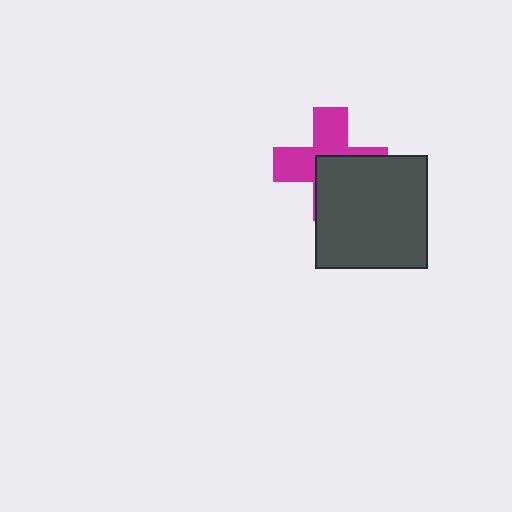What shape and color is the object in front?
The object in front is a dark gray square.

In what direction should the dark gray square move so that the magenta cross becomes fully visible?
The dark gray square should move toward the lower-right. That is the shortest direction to clear the overlap and leave the magenta cross fully visible.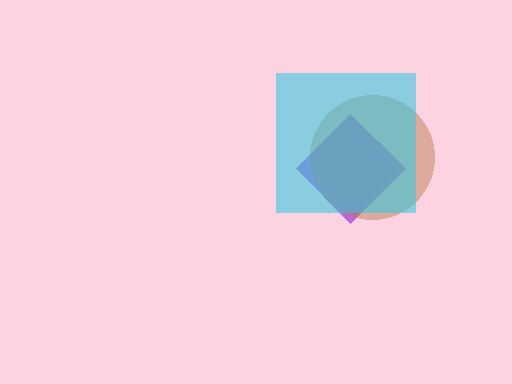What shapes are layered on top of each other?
The layered shapes are: a purple diamond, a brown circle, a cyan square.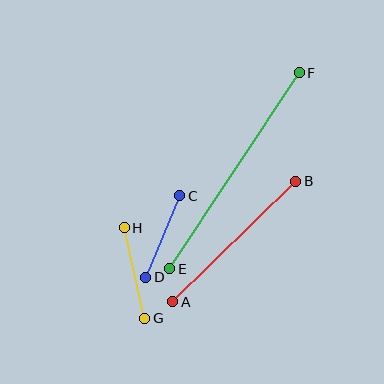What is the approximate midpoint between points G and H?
The midpoint is at approximately (135, 273) pixels.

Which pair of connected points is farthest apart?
Points E and F are farthest apart.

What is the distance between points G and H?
The distance is approximately 92 pixels.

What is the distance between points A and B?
The distance is approximately 172 pixels.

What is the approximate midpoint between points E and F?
The midpoint is at approximately (235, 171) pixels.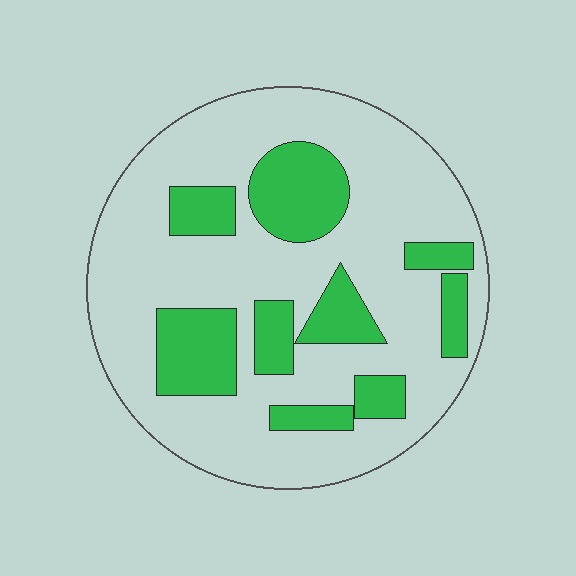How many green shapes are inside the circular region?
9.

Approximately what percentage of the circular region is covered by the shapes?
Approximately 25%.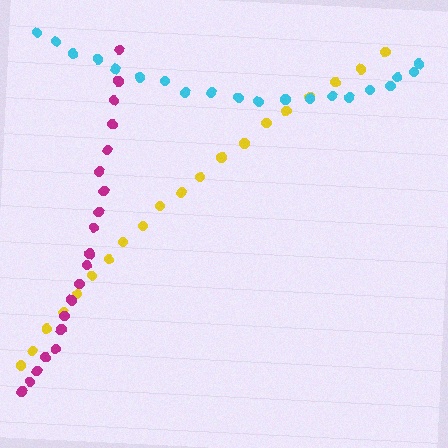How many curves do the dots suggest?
There are 3 distinct paths.